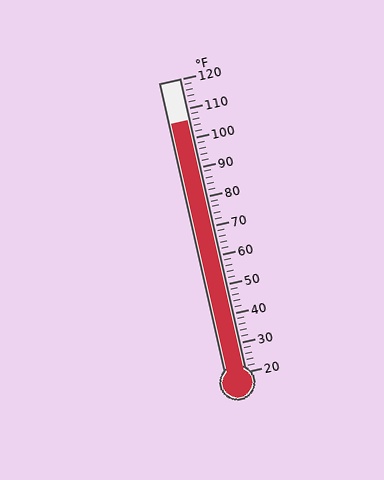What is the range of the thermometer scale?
The thermometer scale ranges from 20°F to 120°F.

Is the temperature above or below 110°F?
The temperature is below 110°F.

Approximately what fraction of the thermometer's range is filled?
The thermometer is filled to approximately 85% of its range.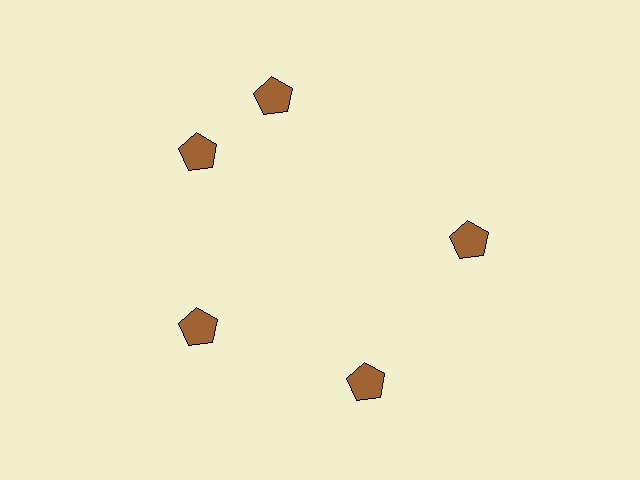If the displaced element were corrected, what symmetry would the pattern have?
It would have 5-fold rotational symmetry — the pattern would map onto itself every 72 degrees.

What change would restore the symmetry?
The symmetry would be restored by rotating it back into even spacing with its neighbors so that all 5 pentagons sit at equal angles and equal distance from the center.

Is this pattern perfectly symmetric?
No. The 5 brown pentagons are arranged in a ring, but one element near the 1 o'clock position is rotated out of alignment along the ring, breaking the 5-fold rotational symmetry.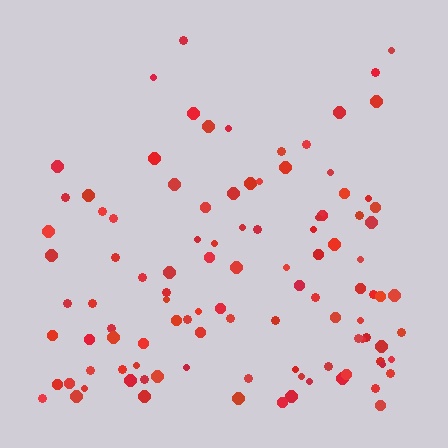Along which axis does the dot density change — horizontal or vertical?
Vertical.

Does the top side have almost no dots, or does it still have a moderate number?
Still a moderate number, just noticeably fewer than the bottom.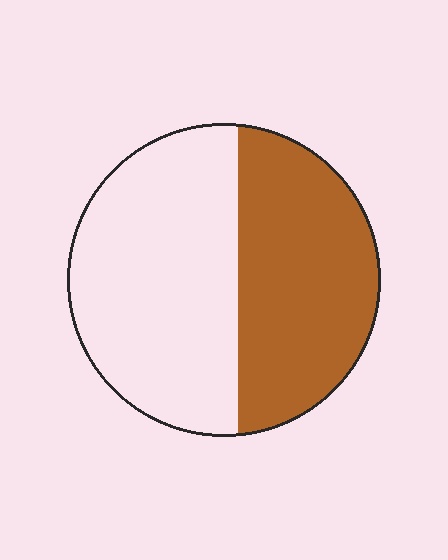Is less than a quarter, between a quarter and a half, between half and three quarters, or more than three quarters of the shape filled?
Between a quarter and a half.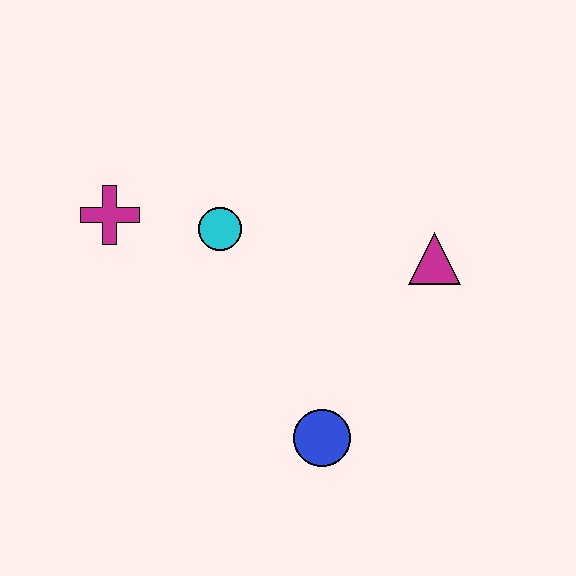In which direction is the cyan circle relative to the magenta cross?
The cyan circle is to the right of the magenta cross.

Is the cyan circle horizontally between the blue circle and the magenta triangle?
No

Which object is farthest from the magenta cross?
The magenta triangle is farthest from the magenta cross.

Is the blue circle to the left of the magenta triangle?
Yes